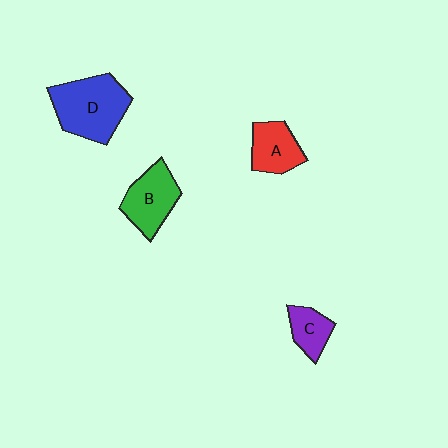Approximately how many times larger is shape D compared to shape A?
Approximately 1.8 times.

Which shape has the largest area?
Shape D (blue).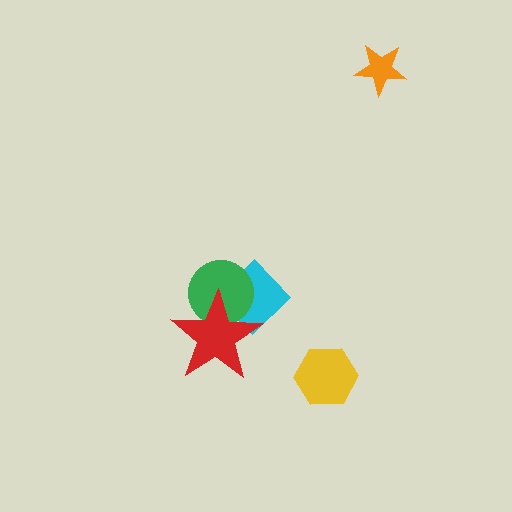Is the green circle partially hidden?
Yes, it is partially covered by another shape.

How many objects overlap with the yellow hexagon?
0 objects overlap with the yellow hexagon.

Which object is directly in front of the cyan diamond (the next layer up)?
The green circle is directly in front of the cyan diamond.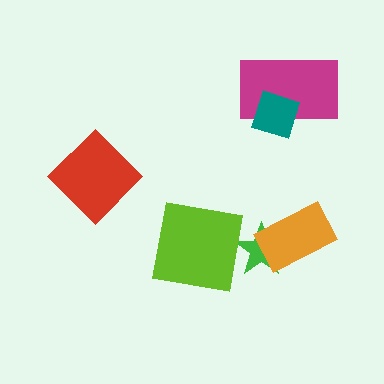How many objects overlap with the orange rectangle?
1 object overlaps with the orange rectangle.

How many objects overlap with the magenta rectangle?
1 object overlaps with the magenta rectangle.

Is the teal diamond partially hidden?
No, no other shape covers it.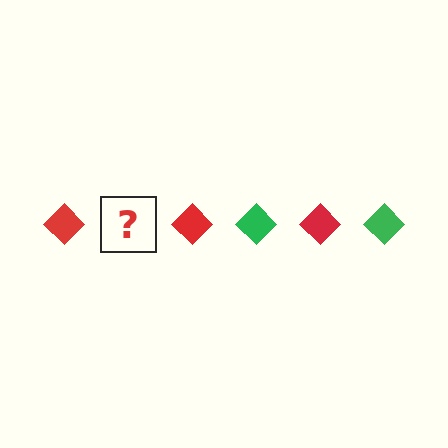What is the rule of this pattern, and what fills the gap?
The rule is that the pattern cycles through red, green diamonds. The gap should be filled with a green diamond.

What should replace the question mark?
The question mark should be replaced with a green diamond.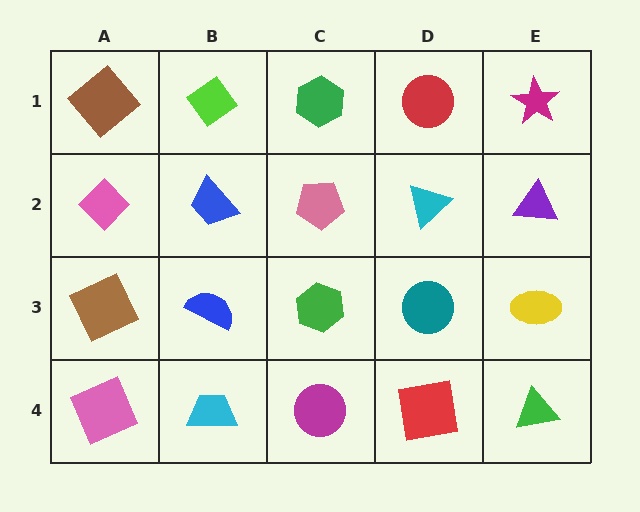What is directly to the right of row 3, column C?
A teal circle.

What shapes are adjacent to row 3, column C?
A pink pentagon (row 2, column C), a magenta circle (row 4, column C), a blue semicircle (row 3, column B), a teal circle (row 3, column D).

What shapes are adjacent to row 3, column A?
A pink diamond (row 2, column A), a pink square (row 4, column A), a blue semicircle (row 3, column B).